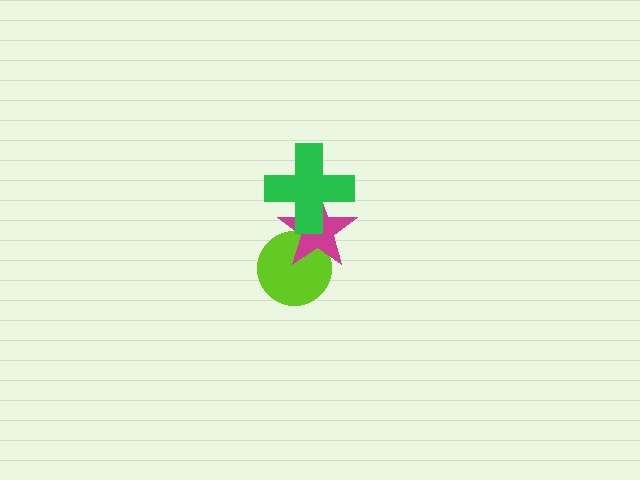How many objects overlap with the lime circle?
1 object overlaps with the lime circle.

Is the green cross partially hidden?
No, no other shape covers it.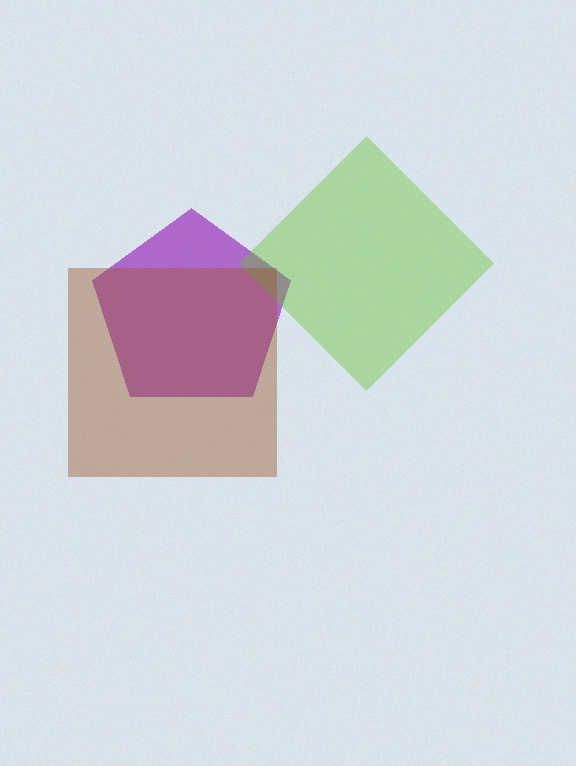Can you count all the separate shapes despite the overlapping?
Yes, there are 3 separate shapes.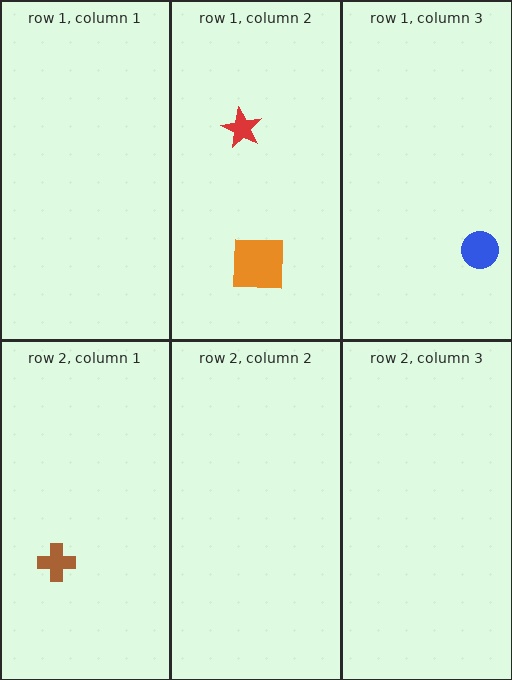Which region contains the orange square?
The row 1, column 2 region.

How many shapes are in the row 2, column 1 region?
1.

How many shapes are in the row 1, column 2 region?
2.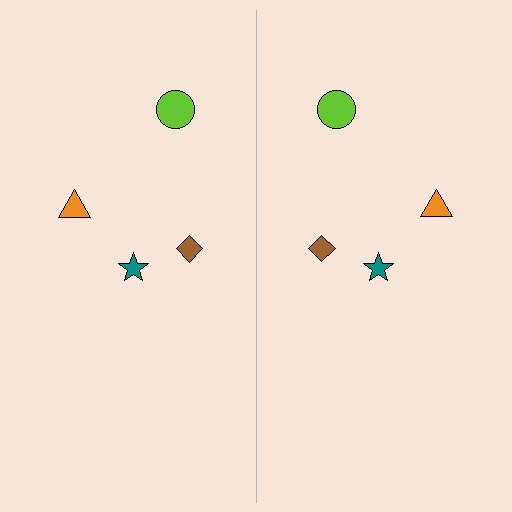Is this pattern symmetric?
Yes, this pattern has bilateral (reflection) symmetry.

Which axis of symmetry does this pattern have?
The pattern has a vertical axis of symmetry running through the center of the image.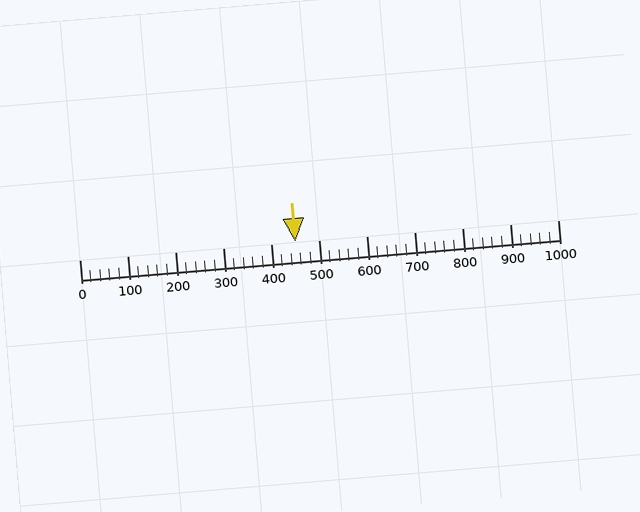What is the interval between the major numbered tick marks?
The major tick marks are spaced 100 units apart.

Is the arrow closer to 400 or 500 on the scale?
The arrow is closer to 500.